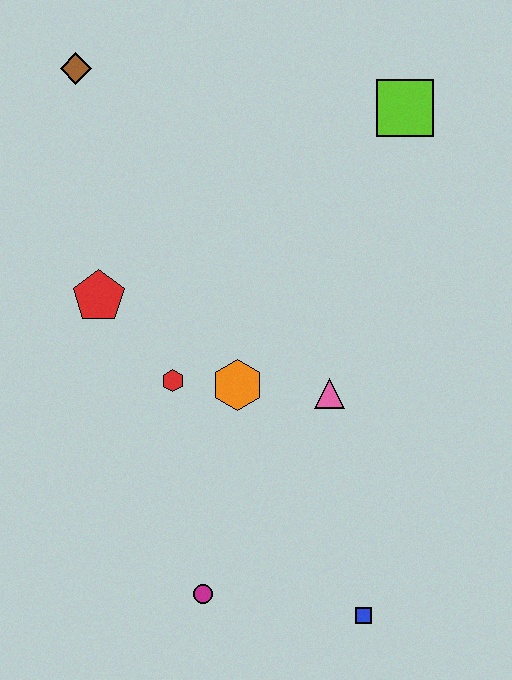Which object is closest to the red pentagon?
The red hexagon is closest to the red pentagon.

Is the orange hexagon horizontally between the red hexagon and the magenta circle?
No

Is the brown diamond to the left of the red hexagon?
Yes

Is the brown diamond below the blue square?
No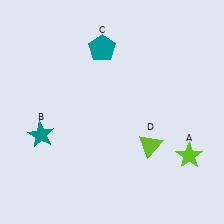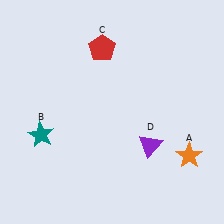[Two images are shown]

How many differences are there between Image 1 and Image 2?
There are 3 differences between the two images.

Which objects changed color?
A changed from lime to orange. C changed from teal to red. D changed from lime to purple.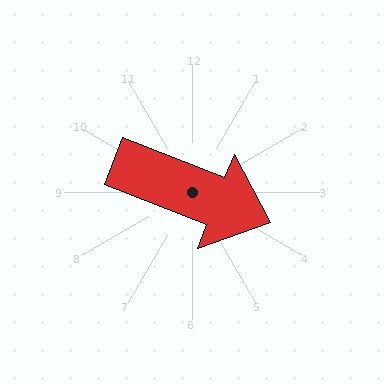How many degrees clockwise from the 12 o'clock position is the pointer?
Approximately 111 degrees.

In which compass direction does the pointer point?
East.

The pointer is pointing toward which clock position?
Roughly 4 o'clock.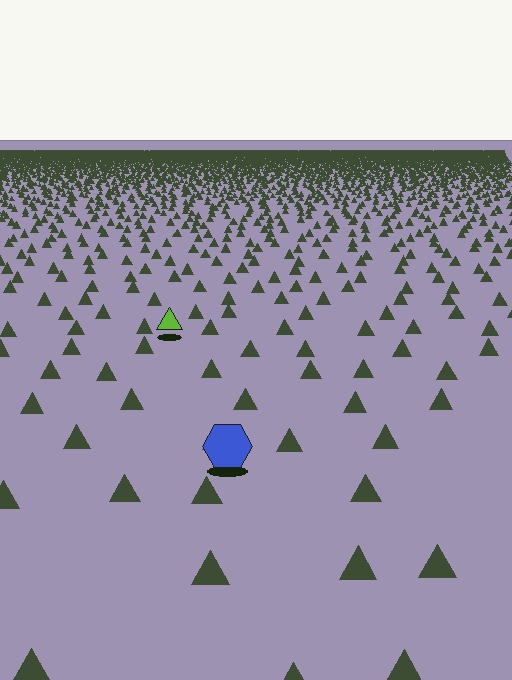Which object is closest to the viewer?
The blue hexagon is closest. The texture marks near it are larger and more spread out.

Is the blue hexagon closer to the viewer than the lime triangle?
Yes. The blue hexagon is closer — you can tell from the texture gradient: the ground texture is coarser near it.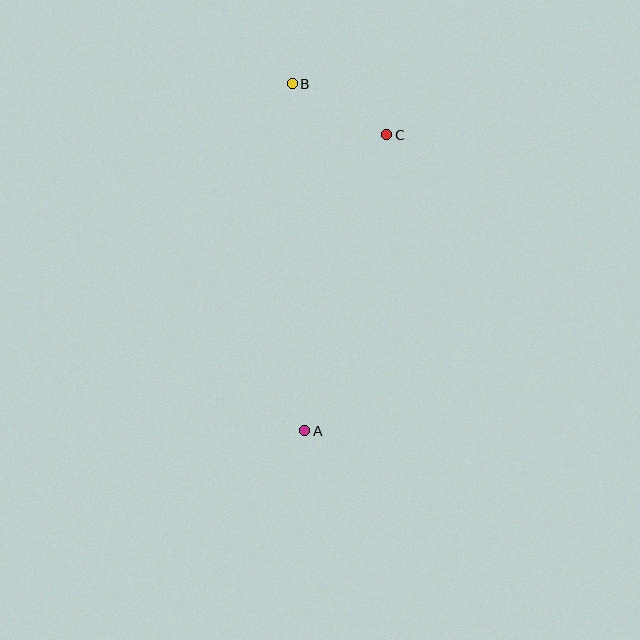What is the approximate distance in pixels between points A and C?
The distance between A and C is approximately 307 pixels.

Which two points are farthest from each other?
Points A and B are farthest from each other.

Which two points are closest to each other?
Points B and C are closest to each other.